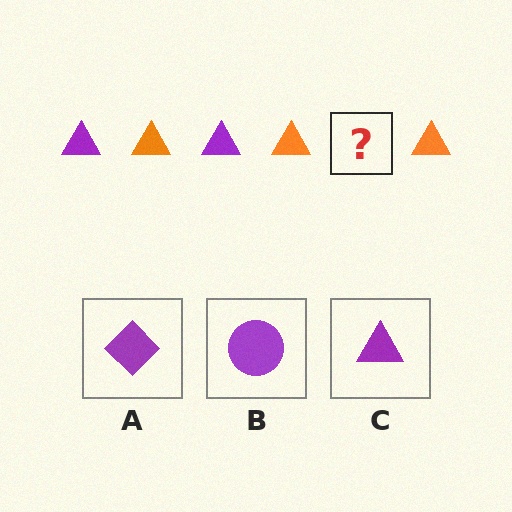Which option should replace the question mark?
Option C.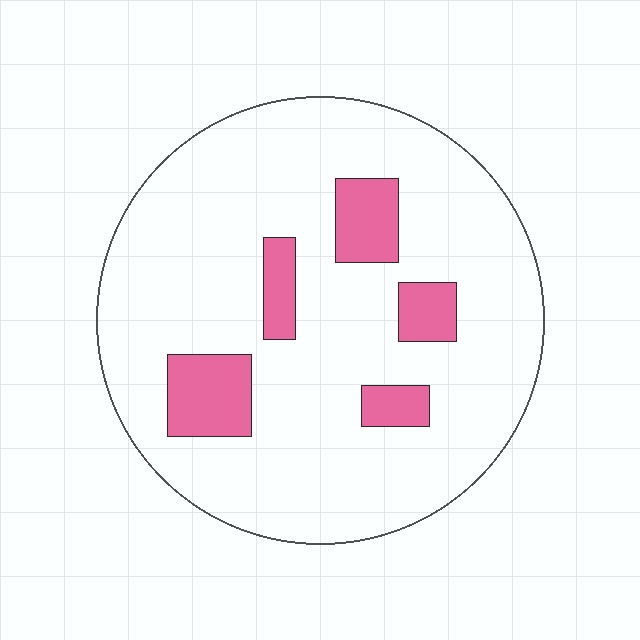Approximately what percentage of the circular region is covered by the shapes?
Approximately 15%.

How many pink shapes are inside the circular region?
5.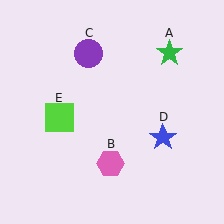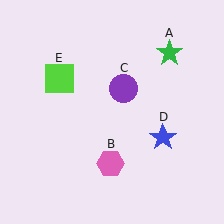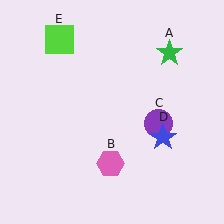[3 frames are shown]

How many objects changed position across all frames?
2 objects changed position: purple circle (object C), lime square (object E).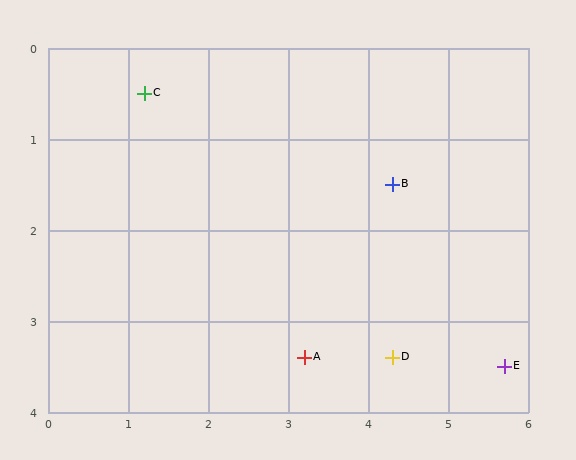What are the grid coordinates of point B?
Point B is at approximately (4.3, 1.5).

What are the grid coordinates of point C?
Point C is at approximately (1.2, 0.5).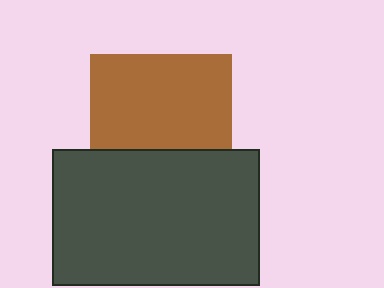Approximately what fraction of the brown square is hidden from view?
Roughly 32% of the brown square is hidden behind the dark gray rectangle.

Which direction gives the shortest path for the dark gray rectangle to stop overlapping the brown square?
Moving down gives the shortest separation.